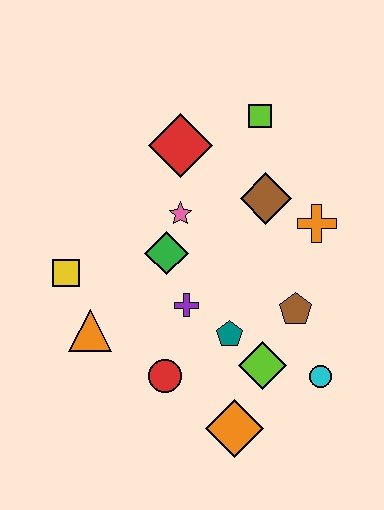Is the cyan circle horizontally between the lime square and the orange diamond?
No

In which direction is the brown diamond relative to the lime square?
The brown diamond is below the lime square.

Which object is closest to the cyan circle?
The lime diamond is closest to the cyan circle.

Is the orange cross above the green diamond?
Yes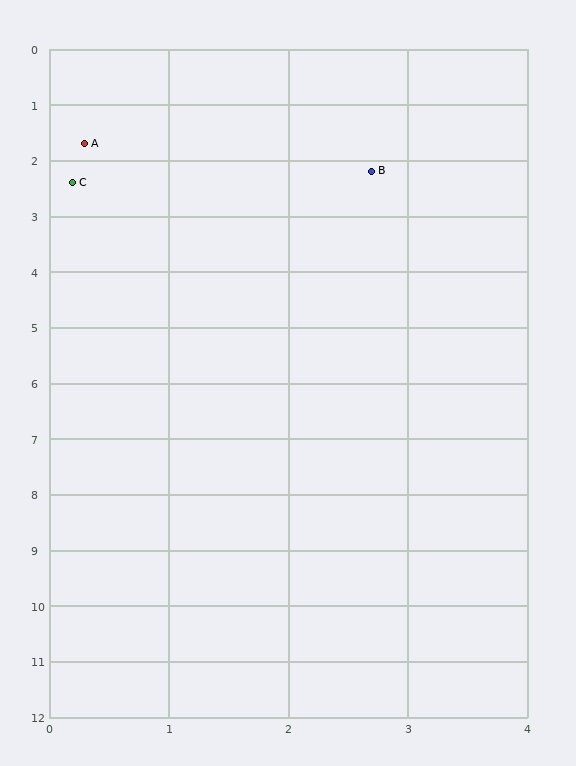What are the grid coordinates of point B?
Point B is at approximately (2.7, 2.2).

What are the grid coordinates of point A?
Point A is at approximately (0.3, 1.7).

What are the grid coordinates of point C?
Point C is at approximately (0.2, 2.4).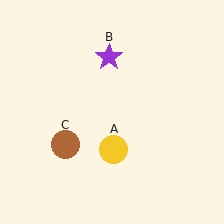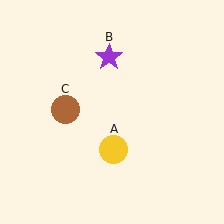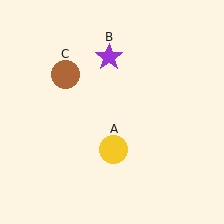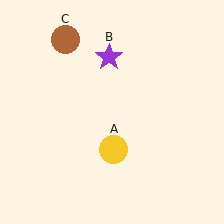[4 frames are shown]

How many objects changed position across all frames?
1 object changed position: brown circle (object C).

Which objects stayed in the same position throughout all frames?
Yellow circle (object A) and purple star (object B) remained stationary.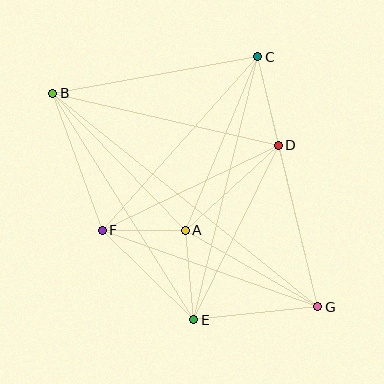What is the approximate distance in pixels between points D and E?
The distance between D and E is approximately 194 pixels.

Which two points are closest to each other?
Points A and F are closest to each other.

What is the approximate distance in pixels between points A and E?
The distance between A and E is approximately 90 pixels.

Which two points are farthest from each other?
Points B and G are farthest from each other.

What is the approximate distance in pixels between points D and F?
The distance between D and F is approximately 195 pixels.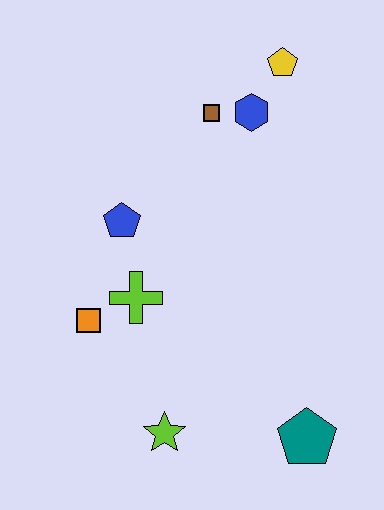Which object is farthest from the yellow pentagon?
The lime star is farthest from the yellow pentagon.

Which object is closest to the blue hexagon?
The brown square is closest to the blue hexagon.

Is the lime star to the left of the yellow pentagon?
Yes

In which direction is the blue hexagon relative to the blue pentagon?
The blue hexagon is to the right of the blue pentagon.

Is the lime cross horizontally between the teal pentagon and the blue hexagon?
No